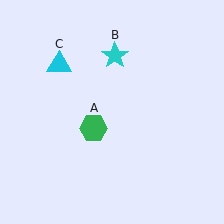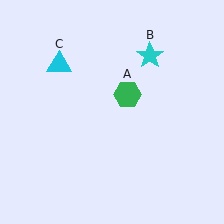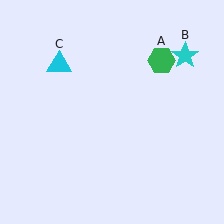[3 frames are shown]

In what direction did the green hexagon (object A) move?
The green hexagon (object A) moved up and to the right.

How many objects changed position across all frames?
2 objects changed position: green hexagon (object A), cyan star (object B).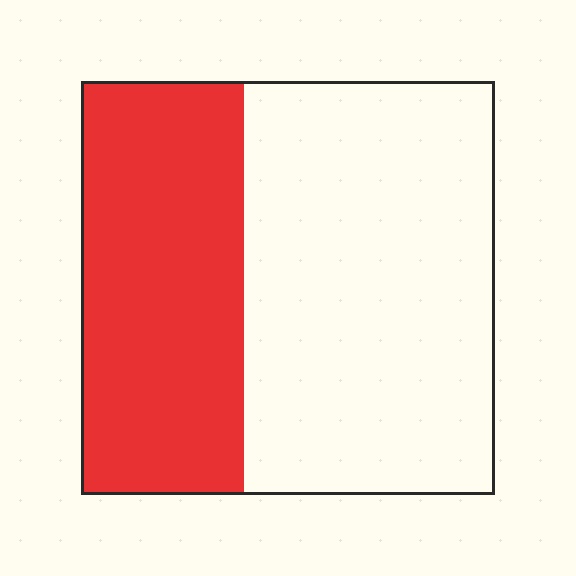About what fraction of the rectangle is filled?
About two fifths (2/5).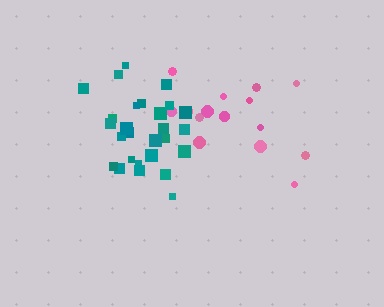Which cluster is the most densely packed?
Teal.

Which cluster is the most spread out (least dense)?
Pink.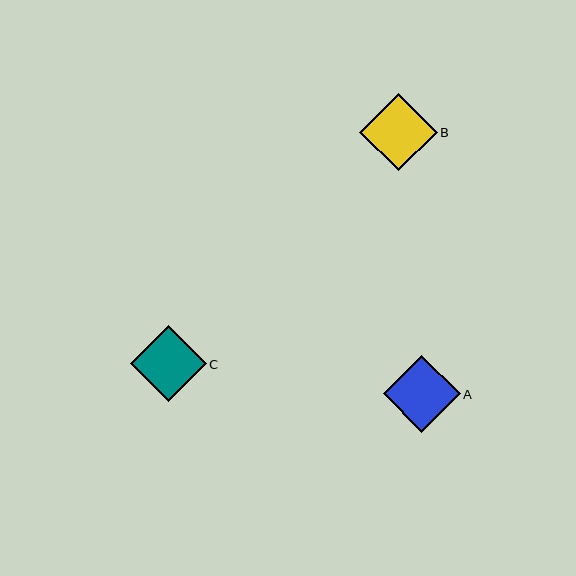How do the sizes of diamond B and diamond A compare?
Diamond B and diamond A are approximately the same size.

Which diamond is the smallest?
Diamond C is the smallest with a size of approximately 75 pixels.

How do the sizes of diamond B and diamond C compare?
Diamond B and diamond C are approximately the same size.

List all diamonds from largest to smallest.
From largest to smallest: B, A, C.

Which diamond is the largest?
Diamond B is the largest with a size of approximately 77 pixels.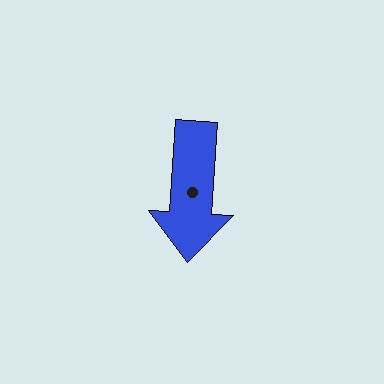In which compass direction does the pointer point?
South.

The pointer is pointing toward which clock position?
Roughly 6 o'clock.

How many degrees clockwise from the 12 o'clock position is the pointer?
Approximately 184 degrees.